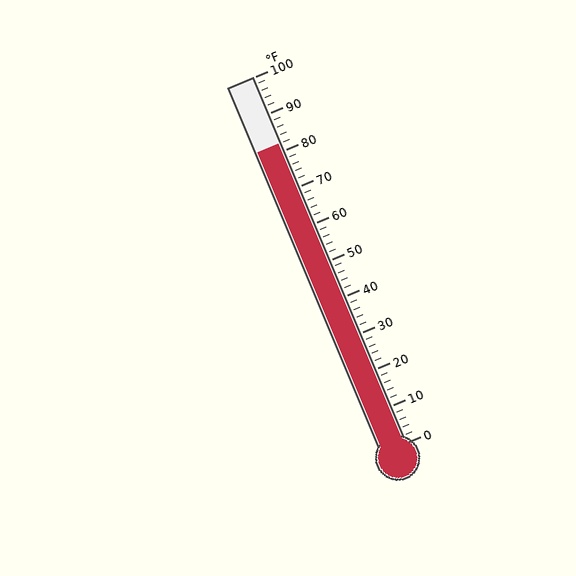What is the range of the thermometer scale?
The thermometer scale ranges from 0°F to 100°F.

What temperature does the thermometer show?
The thermometer shows approximately 82°F.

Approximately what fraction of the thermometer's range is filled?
The thermometer is filled to approximately 80% of its range.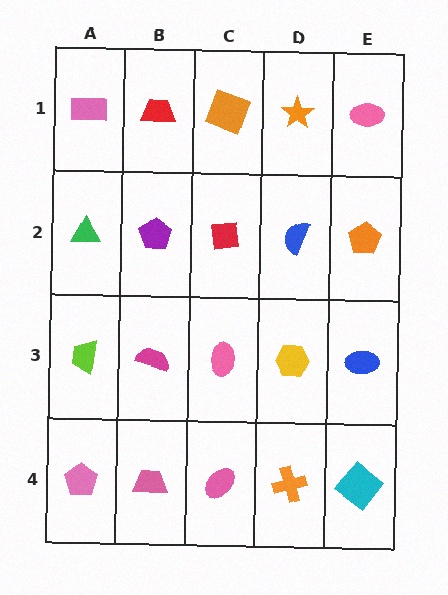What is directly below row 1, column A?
A green triangle.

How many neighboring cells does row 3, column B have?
4.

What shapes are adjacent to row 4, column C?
A pink ellipse (row 3, column C), a pink trapezoid (row 4, column B), an orange cross (row 4, column D).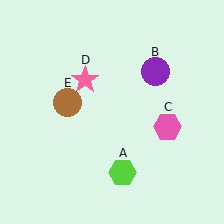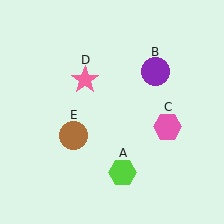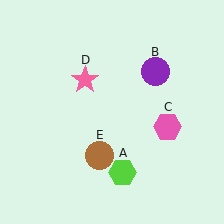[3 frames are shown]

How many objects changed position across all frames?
1 object changed position: brown circle (object E).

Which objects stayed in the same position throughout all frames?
Lime hexagon (object A) and purple circle (object B) and pink hexagon (object C) and pink star (object D) remained stationary.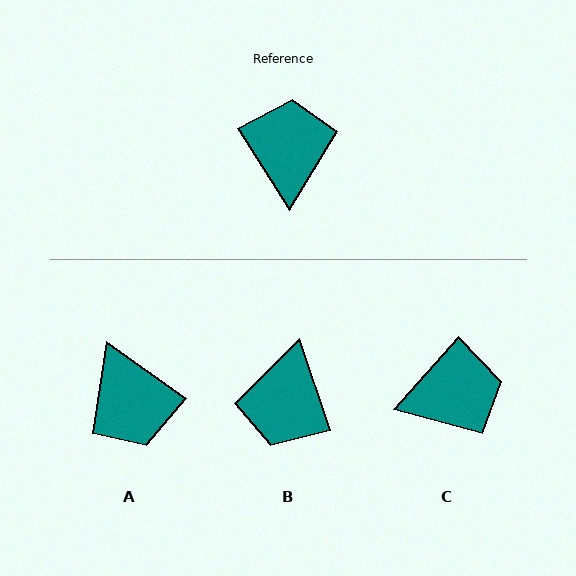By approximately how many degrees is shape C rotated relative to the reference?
Approximately 74 degrees clockwise.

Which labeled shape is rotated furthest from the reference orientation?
B, about 166 degrees away.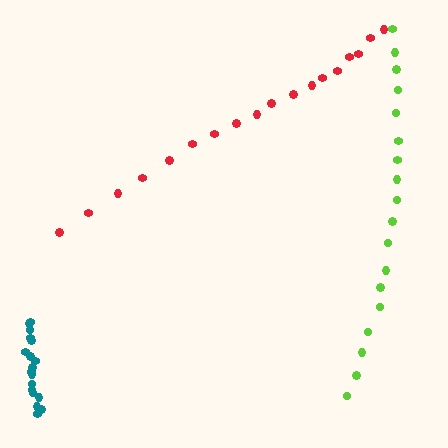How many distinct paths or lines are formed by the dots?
There are 3 distinct paths.